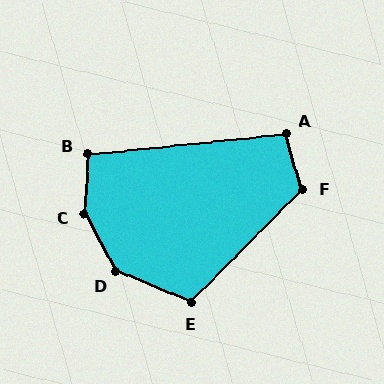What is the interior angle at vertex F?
Approximately 119 degrees (obtuse).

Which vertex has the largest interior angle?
C, at approximately 147 degrees.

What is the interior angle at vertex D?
Approximately 141 degrees (obtuse).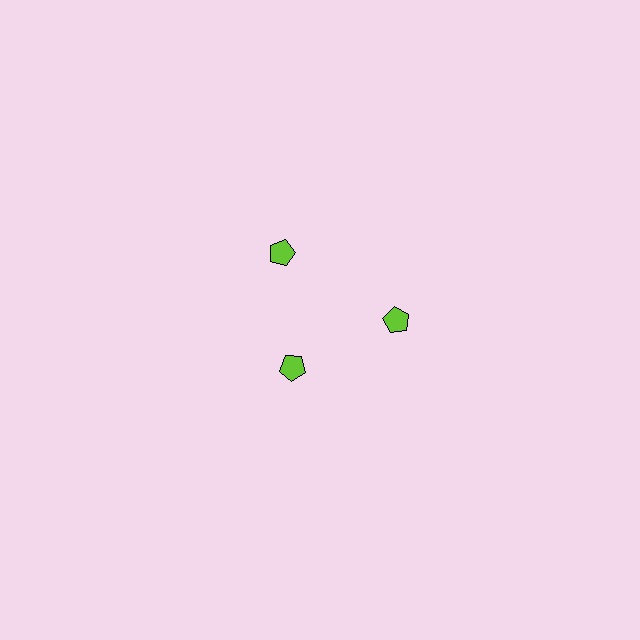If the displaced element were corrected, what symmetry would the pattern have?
It would have 3-fold rotational symmetry — the pattern would map onto itself every 120 degrees.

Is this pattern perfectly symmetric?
No. The 3 lime pentagons are arranged in a ring, but one element near the 7 o'clock position is pulled inward toward the center, breaking the 3-fold rotational symmetry.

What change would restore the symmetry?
The symmetry would be restored by moving it outward, back onto the ring so that all 3 pentagons sit at equal angles and equal distance from the center.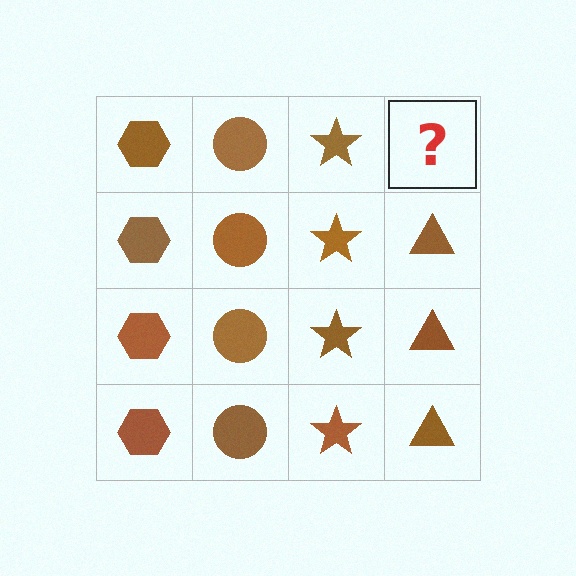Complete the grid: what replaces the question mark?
The question mark should be replaced with a brown triangle.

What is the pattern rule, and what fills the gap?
The rule is that each column has a consistent shape. The gap should be filled with a brown triangle.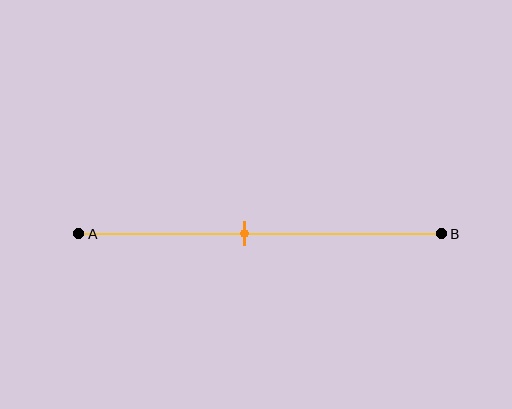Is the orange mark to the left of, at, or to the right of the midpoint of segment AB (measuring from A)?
The orange mark is to the left of the midpoint of segment AB.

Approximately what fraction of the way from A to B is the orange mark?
The orange mark is approximately 45% of the way from A to B.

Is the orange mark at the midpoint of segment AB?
No, the mark is at about 45% from A, not at the 50% midpoint.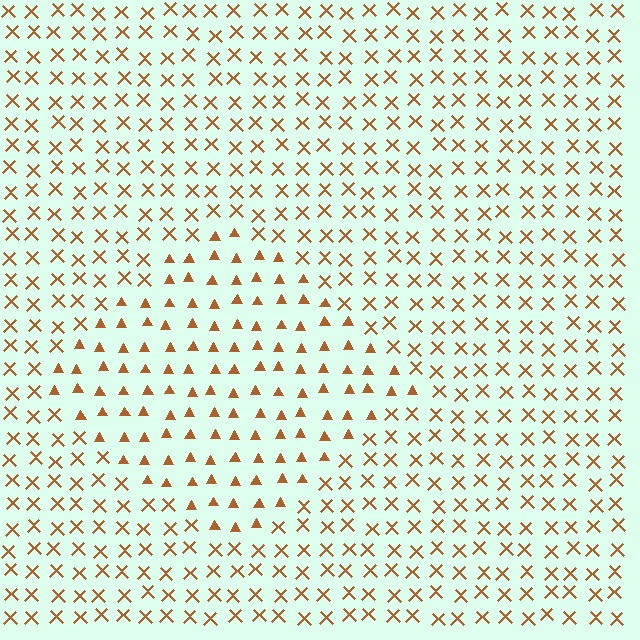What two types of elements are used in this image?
The image uses triangles inside the diamond region and X marks outside it.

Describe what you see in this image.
The image is filled with small brown elements arranged in a uniform grid. A diamond-shaped region contains triangles, while the surrounding area contains X marks. The boundary is defined purely by the change in element shape.